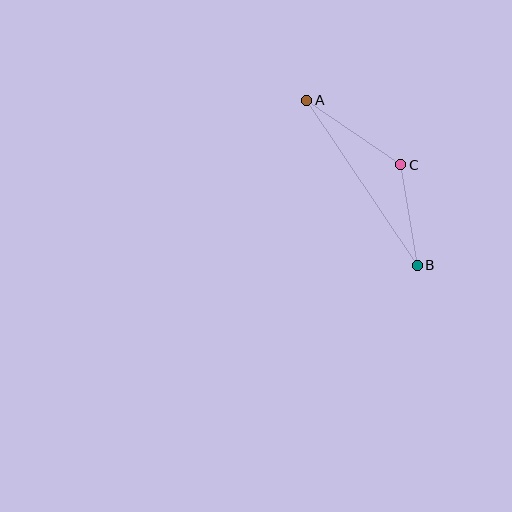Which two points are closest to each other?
Points B and C are closest to each other.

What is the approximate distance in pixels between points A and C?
The distance between A and C is approximately 114 pixels.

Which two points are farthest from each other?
Points A and B are farthest from each other.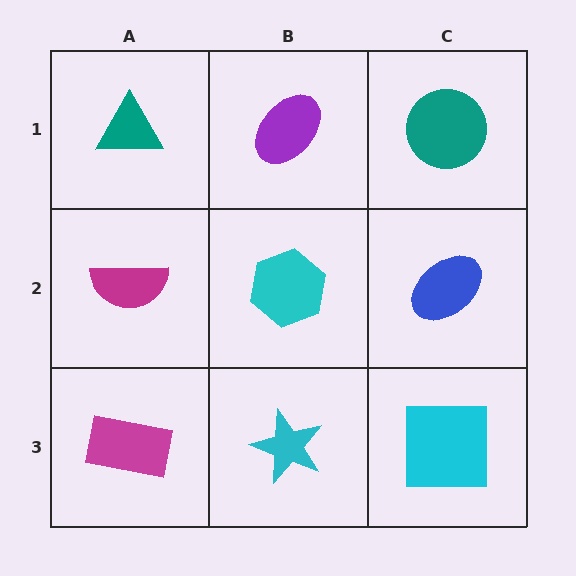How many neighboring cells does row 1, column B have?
3.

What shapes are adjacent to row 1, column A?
A magenta semicircle (row 2, column A), a purple ellipse (row 1, column B).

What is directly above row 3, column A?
A magenta semicircle.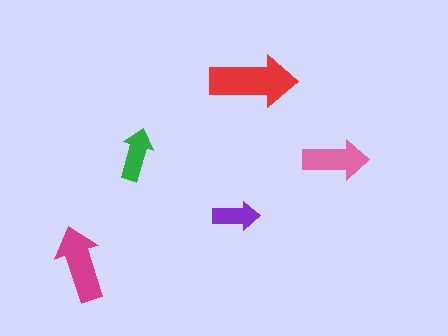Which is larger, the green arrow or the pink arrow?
The pink one.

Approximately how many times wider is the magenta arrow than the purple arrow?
About 1.5 times wider.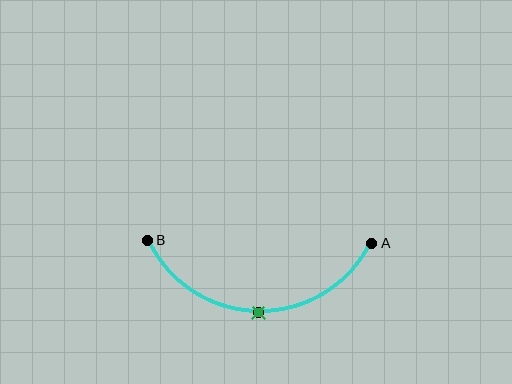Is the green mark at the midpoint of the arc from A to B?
Yes. The green mark lies on the arc at equal arc-length from both A and B — it is the arc midpoint.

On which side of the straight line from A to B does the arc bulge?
The arc bulges below the straight line connecting A and B.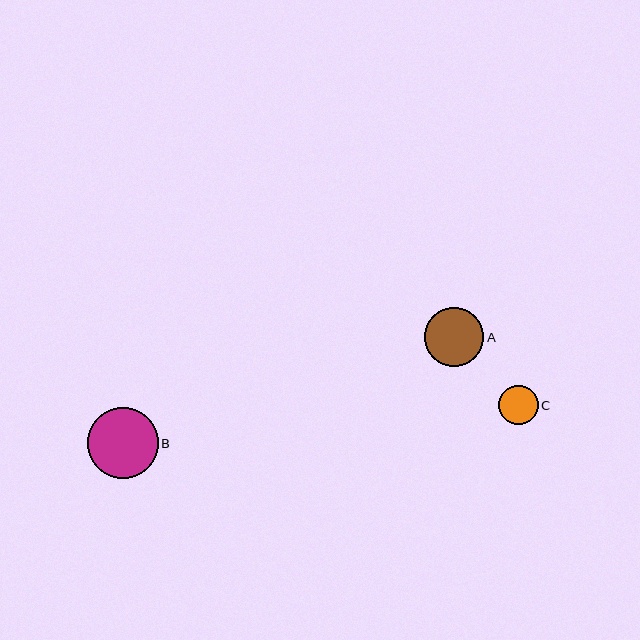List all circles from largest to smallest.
From largest to smallest: B, A, C.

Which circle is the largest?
Circle B is the largest with a size of approximately 71 pixels.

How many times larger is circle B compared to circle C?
Circle B is approximately 1.8 times the size of circle C.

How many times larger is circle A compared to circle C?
Circle A is approximately 1.5 times the size of circle C.